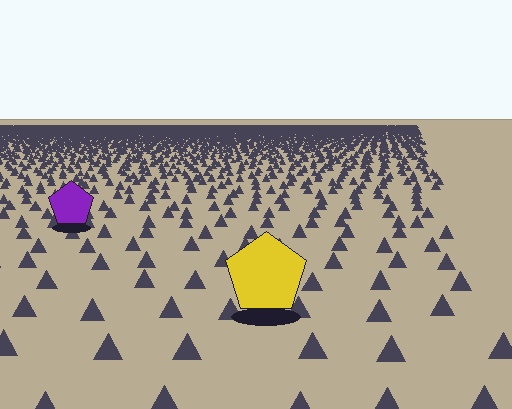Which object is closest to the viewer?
The yellow pentagon is closest. The texture marks near it are larger and more spread out.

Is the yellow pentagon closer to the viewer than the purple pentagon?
Yes. The yellow pentagon is closer — you can tell from the texture gradient: the ground texture is coarser near it.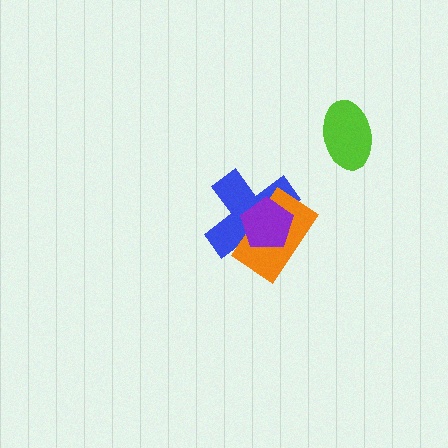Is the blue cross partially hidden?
Yes, it is partially covered by another shape.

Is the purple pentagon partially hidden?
No, no other shape covers it.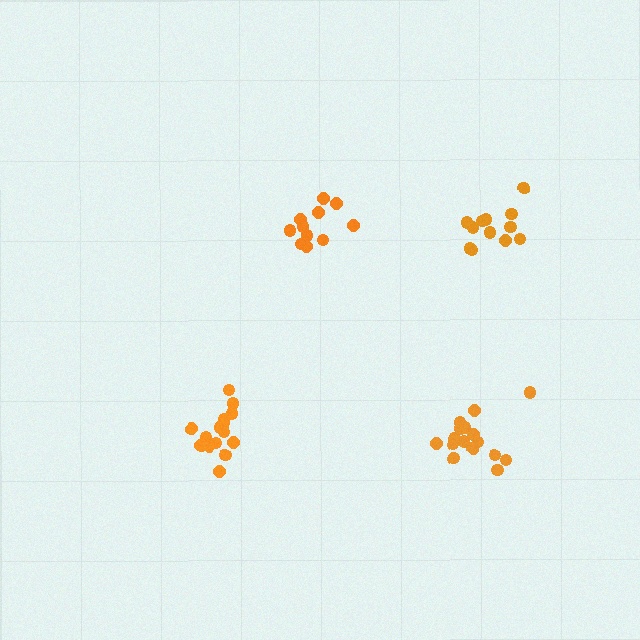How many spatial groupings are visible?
There are 4 spatial groupings.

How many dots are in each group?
Group 1: 16 dots, Group 2: 16 dots, Group 3: 11 dots, Group 4: 12 dots (55 total).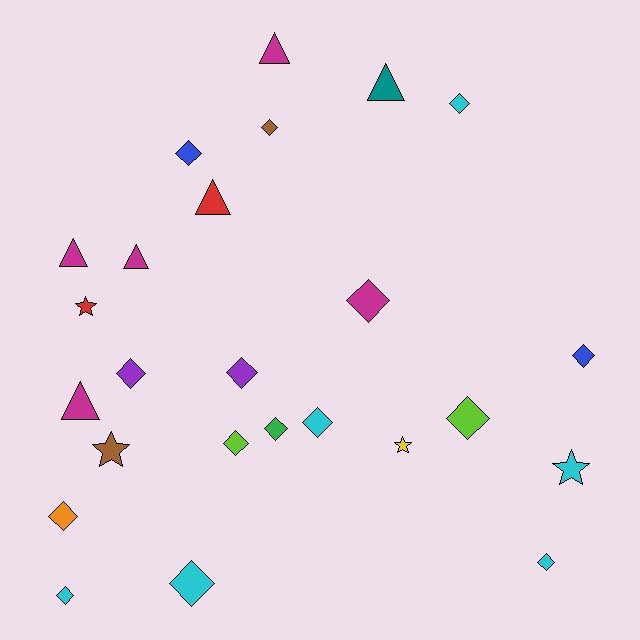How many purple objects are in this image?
There are 2 purple objects.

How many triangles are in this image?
There are 6 triangles.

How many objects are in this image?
There are 25 objects.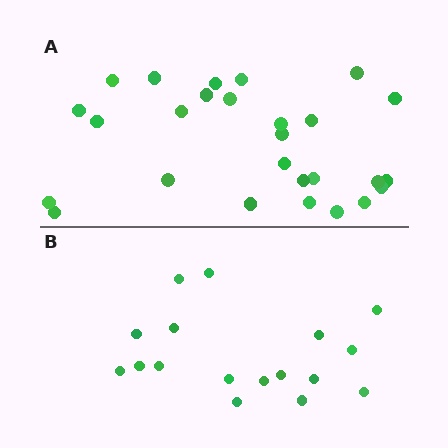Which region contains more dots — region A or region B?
Region A (the top region) has more dots.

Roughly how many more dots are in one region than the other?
Region A has roughly 10 or so more dots than region B.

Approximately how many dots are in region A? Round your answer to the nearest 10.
About 30 dots. (The exact count is 27, which rounds to 30.)